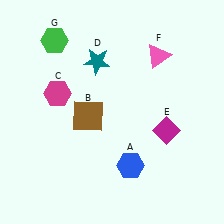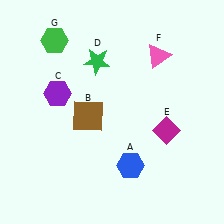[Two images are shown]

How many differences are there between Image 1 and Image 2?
There are 2 differences between the two images.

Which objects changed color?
C changed from magenta to purple. D changed from teal to green.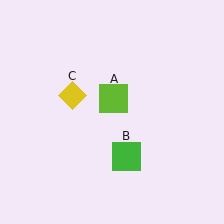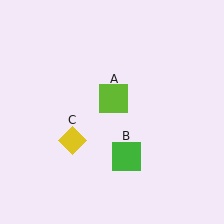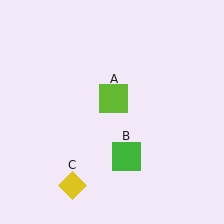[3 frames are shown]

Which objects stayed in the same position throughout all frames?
Lime square (object A) and green square (object B) remained stationary.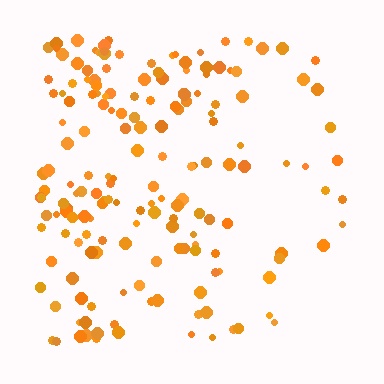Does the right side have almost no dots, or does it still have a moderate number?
Still a moderate number, just noticeably fewer than the left.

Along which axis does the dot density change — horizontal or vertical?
Horizontal.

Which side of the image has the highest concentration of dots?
The left.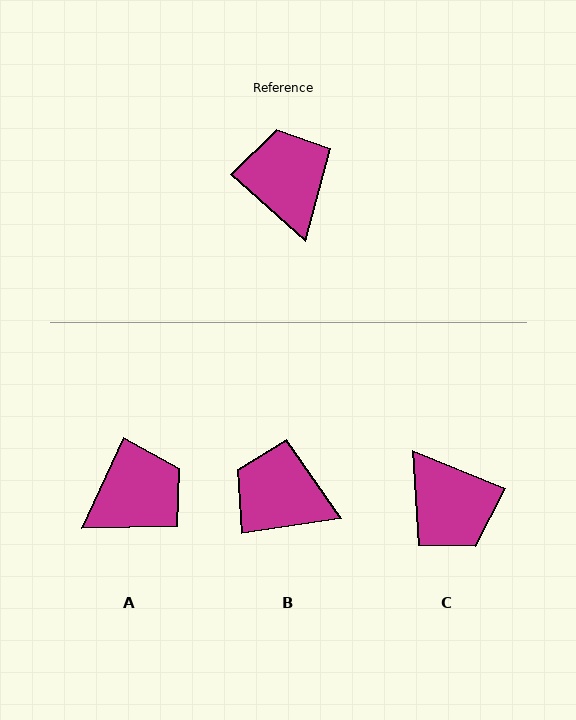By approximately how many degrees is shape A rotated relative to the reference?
Approximately 73 degrees clockwise.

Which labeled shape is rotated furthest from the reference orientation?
C, about 161 degrees away.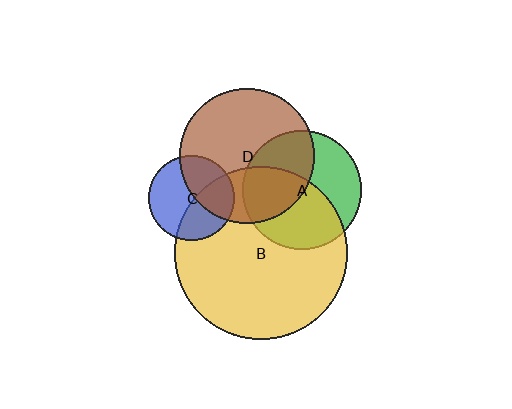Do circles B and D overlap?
Yes.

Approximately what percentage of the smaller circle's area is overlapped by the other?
Approximately 30%.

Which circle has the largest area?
Circle B (yellow).